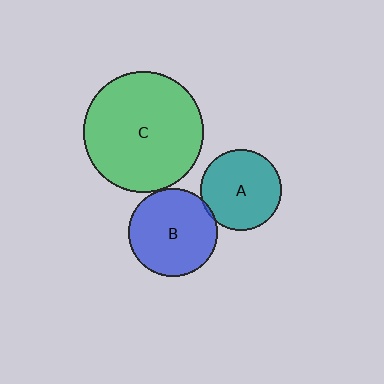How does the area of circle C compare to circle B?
Approximately 1.8 times.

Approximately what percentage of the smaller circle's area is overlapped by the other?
Approximately 5%.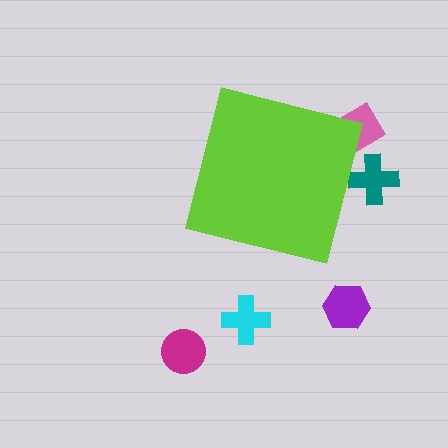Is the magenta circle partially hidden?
No, the magenta circle is fully visible.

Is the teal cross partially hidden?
Yes, the teal cross is partially hidden behind the lime square.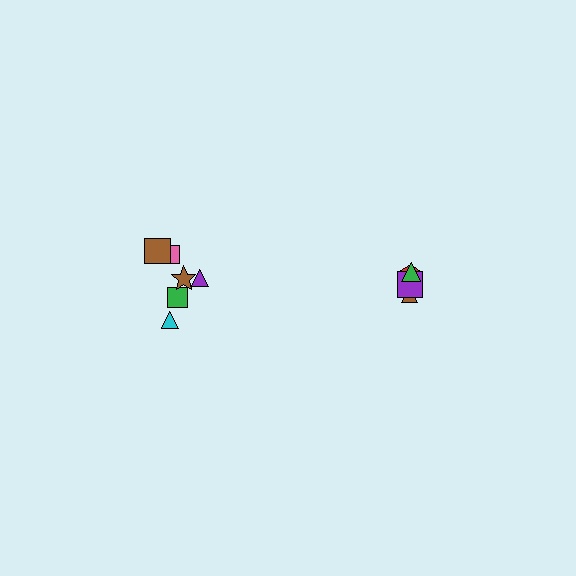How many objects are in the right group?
There are 4 objects.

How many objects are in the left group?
There are 6 objects.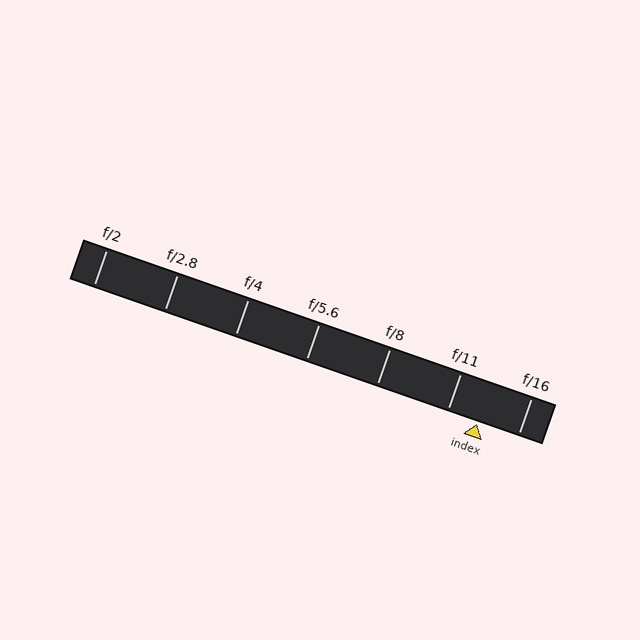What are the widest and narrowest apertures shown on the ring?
The widest aperture shown is f/2 and the narrowest is f/16.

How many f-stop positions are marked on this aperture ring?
There are 7 f-stop positions marked.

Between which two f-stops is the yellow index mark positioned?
The index mark is between f/11 and f/16.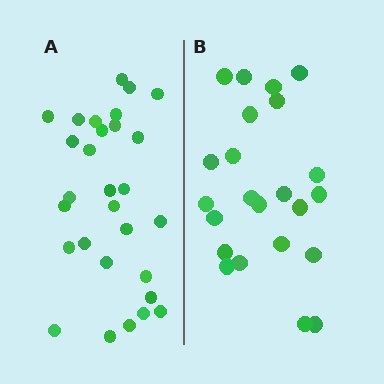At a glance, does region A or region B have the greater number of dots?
Region A (the left region) has more dots.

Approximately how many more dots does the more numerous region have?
Region A has about 6 more dots than region B.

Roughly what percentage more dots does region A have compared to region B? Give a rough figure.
About 25% more.